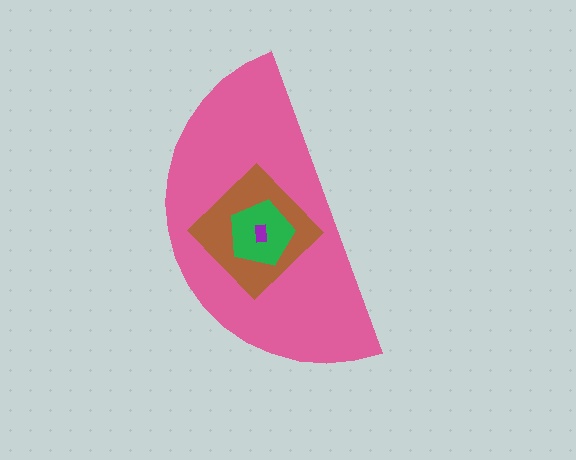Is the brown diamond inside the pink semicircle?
Yes.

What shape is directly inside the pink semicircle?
The brown diamond.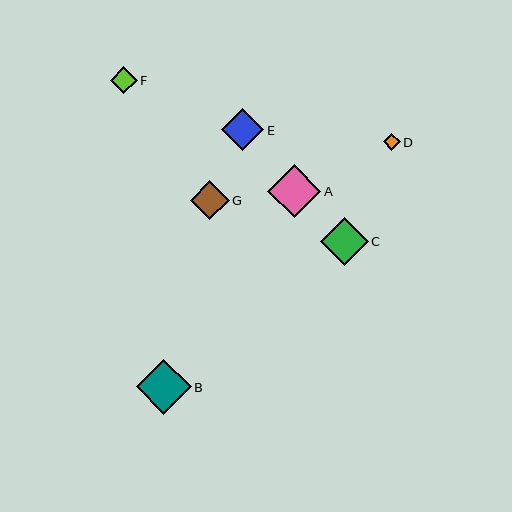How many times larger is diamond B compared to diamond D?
Diamond B is approximately 3.2 times the size of diamond D.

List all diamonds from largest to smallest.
From largest to smallest: B, A, C, E, G, F, D.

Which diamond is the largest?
Diamond B is the largest with a size of approximately 55 pixels.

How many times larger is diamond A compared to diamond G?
Diamond A is approximately 1.4 times the size of diamond G.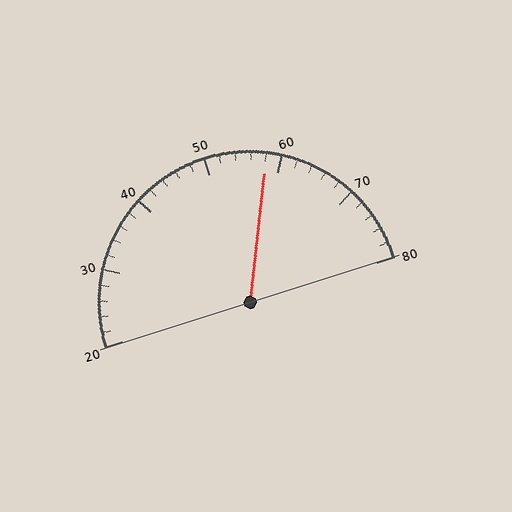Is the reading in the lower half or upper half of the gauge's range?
The reading is in the upper half of the range (20 to 80).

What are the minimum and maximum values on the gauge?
The gauge ranges from 20 to 80.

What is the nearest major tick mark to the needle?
The nearest major tick mark is 60.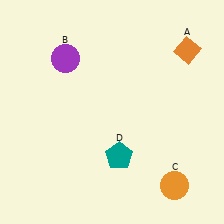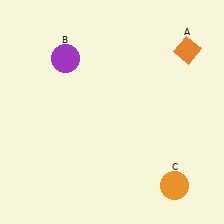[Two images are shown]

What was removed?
The teal pentagon (D) was removed in Image 2.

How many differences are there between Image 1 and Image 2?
There is 1 difference between the two images.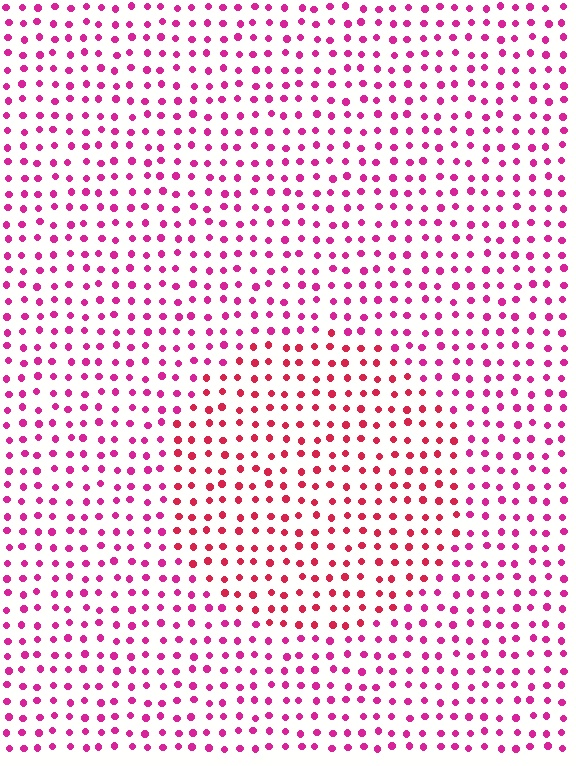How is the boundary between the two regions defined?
The boundary is defined purely by a slight shift in hue (about 26 degrees). Spacing, size, and orientation are identical on both sides.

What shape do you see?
I see a circle.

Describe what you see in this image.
The image is filled with small magenta elements in a uniform arrangement. A circle-shaped region is visible where the elements are tinted to a slightly different hue, forming a subtle color boundary.